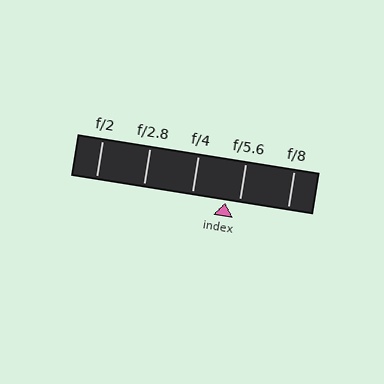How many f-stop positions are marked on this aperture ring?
There are 5 f-stop positions marked.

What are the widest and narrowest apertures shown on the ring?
The widest aperture shown is f/2 and the narrowest is f/8.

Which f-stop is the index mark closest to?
The index mark is closest to f/5.6.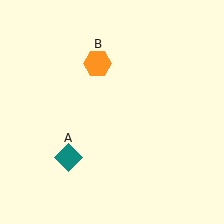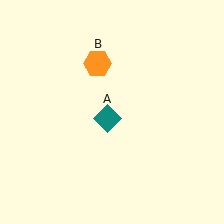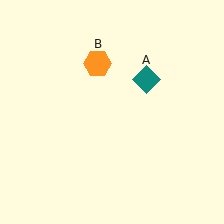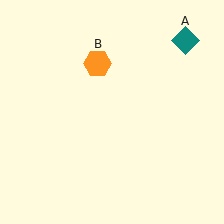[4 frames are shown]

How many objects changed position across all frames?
1 object changed position: teal diamond (object A).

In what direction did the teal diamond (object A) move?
The teal diamond (object A) moved up and to the right.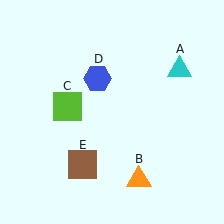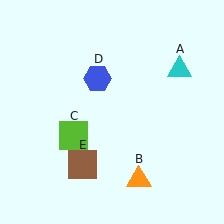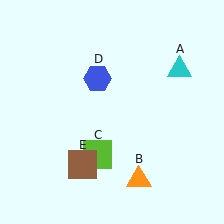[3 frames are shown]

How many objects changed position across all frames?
1 object changed position: lime square (object C).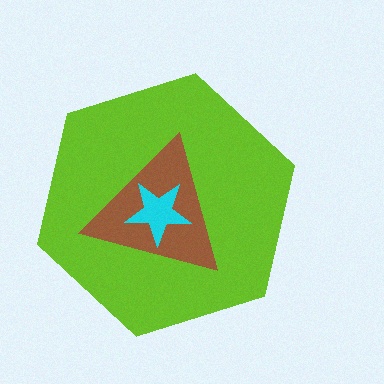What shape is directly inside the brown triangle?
The cyan star.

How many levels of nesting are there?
3.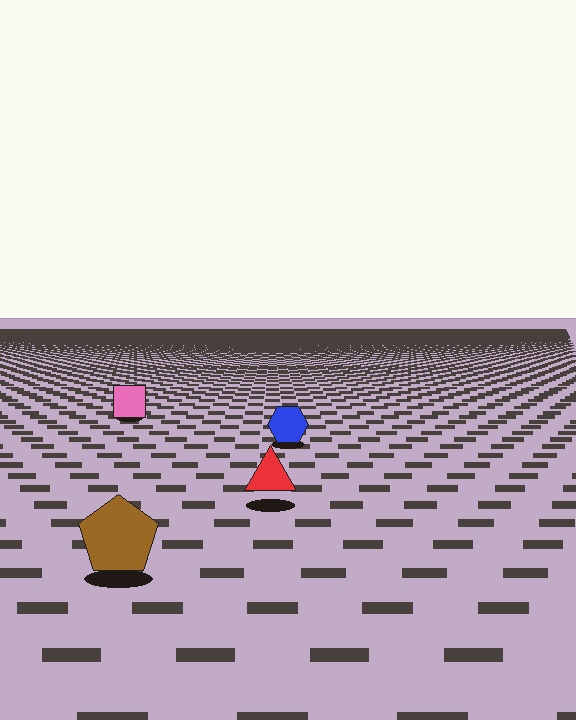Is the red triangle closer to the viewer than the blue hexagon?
Yes. The red triangle is closer — you can tell from the texture gradient: the ground texture is coarser near it.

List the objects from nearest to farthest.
From nearest to farthest: the brown pentagon, the red triangle, the blue hexagon, the pink square.